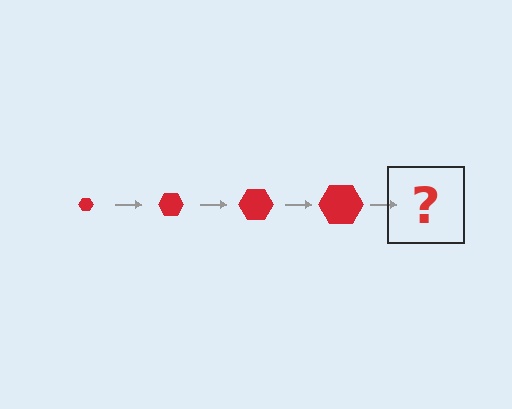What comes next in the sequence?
The next element should be a red hexagon, larger than the previous one.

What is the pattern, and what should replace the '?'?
The pattern is that the hexagon gets progressively larger each step. The '?' should be a red hexagon, larger than the previous one.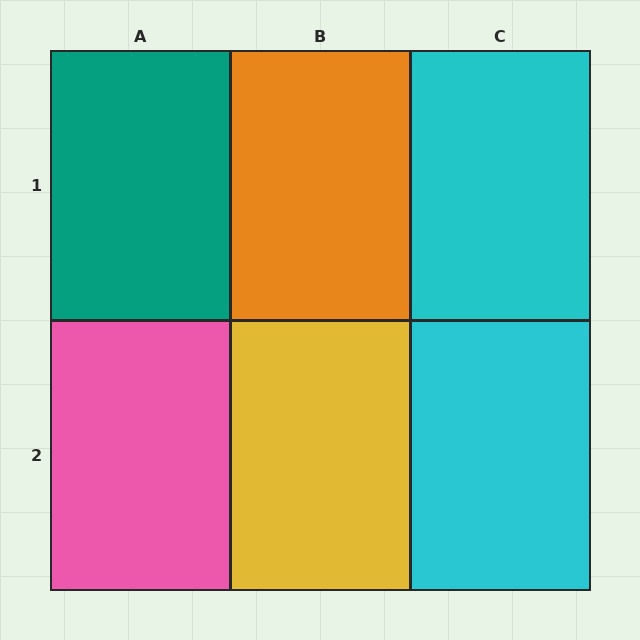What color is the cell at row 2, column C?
Cyan.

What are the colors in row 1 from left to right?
Teal, orange, cyan.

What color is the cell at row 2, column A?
Pink.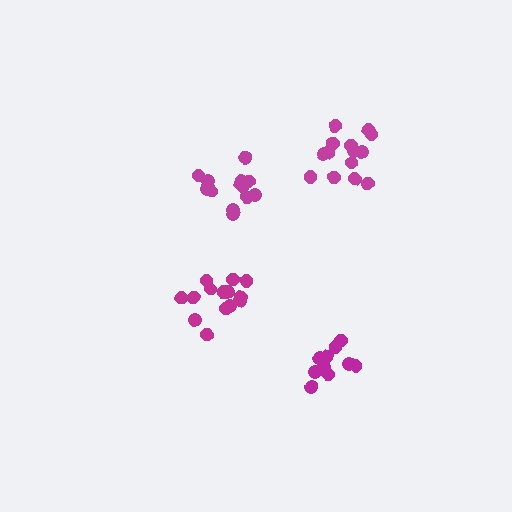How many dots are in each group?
Group 1: 10 dots, Group 2: 14 dots, Group 3: 13 dots, Group 4: 14 dots (51 total).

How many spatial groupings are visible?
There are 4 spatial groupings.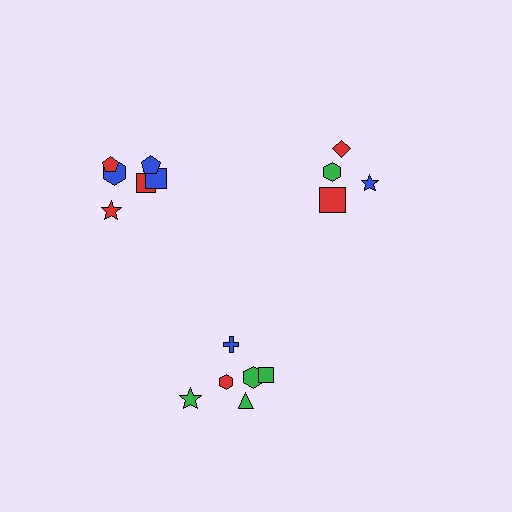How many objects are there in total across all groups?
There are 16 objects.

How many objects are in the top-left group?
There are 6 objects.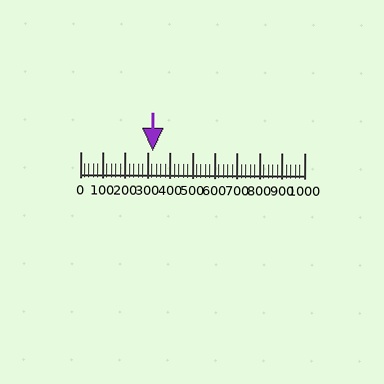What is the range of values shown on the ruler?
The ruler shows values from 0 to 1000.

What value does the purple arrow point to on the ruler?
The purple arrow points to approximately 322.